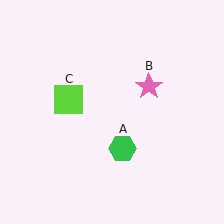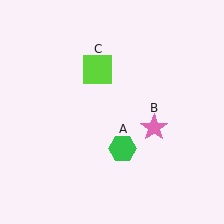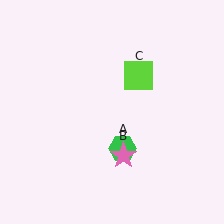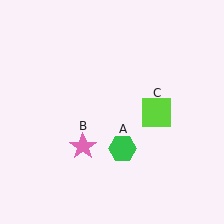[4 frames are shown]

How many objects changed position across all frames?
2 objects changed position: pink star (object B), lime square (object C).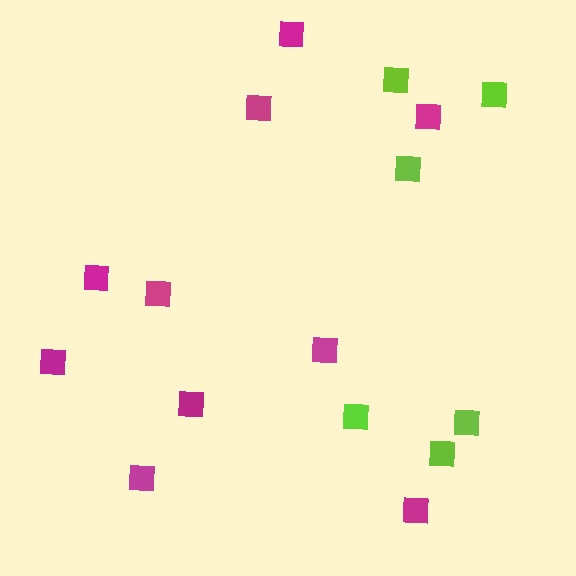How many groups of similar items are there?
There are 2 groups: one group of lime squares (6) and one group of magenta squares (10).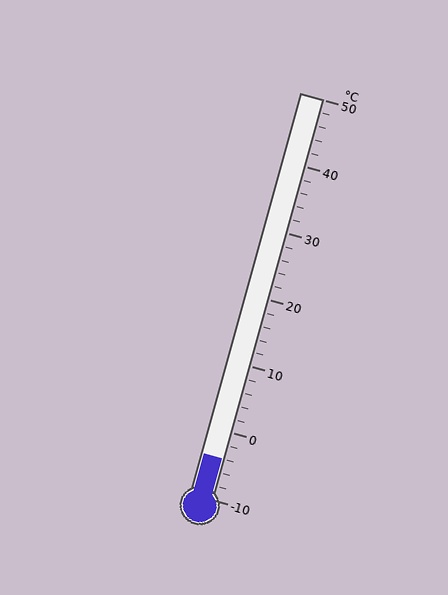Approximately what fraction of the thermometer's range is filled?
The thermometer is filled to approximately 10% of its range.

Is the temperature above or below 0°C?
The temperature is below 0°C.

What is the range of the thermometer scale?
The thermometer scale ranges from -10°C to 50°C.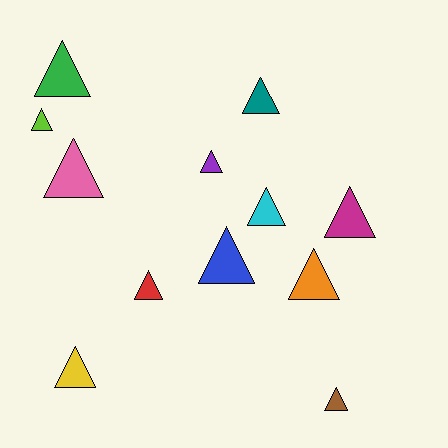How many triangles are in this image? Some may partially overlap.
There are 12 triangles.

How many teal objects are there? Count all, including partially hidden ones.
There is 1 teal object.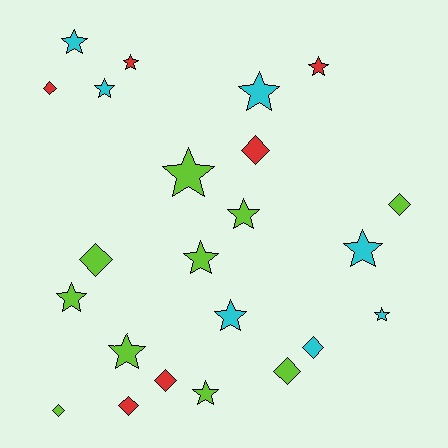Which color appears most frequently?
Lime, with 10 objects.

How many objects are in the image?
There are 23 objects.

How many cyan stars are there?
There are 6 cyan stars.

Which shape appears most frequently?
Star, with 14 objects.